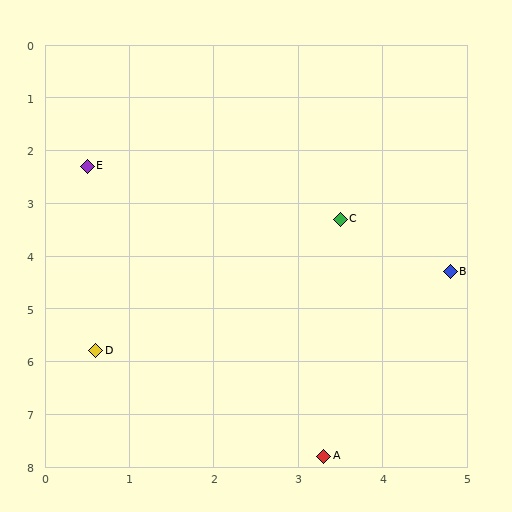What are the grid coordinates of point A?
Point A is at approximately (3.3, 7.8).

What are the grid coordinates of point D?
Point D is at approximately (0.6, 5.8).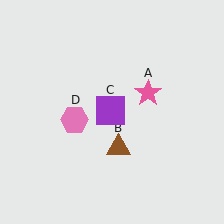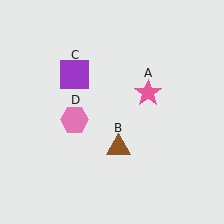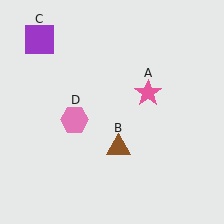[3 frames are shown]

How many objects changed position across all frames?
1 object changed position: purple square (object C).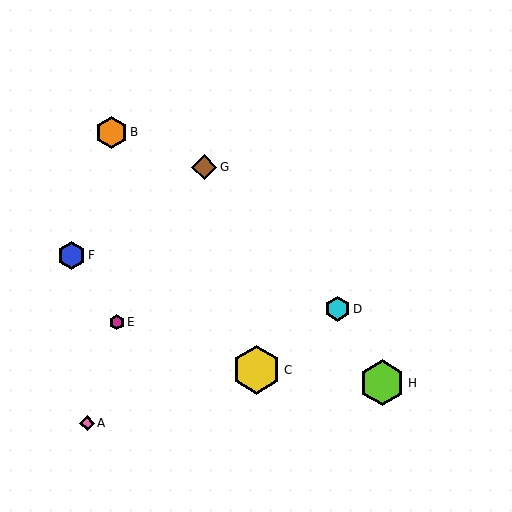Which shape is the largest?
The yellow hexagon (labeled C) is the largest.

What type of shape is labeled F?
Shape F is a blue hexagon.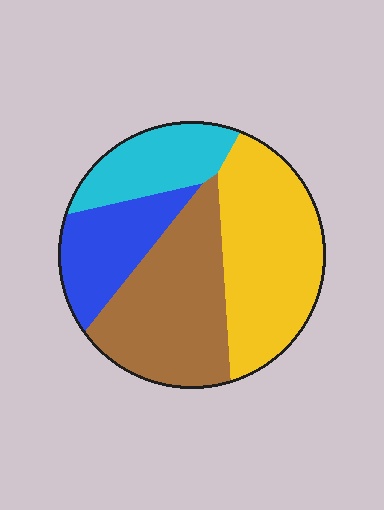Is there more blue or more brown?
Brown.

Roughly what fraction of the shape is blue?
Blue covers roughly 15% of the shape.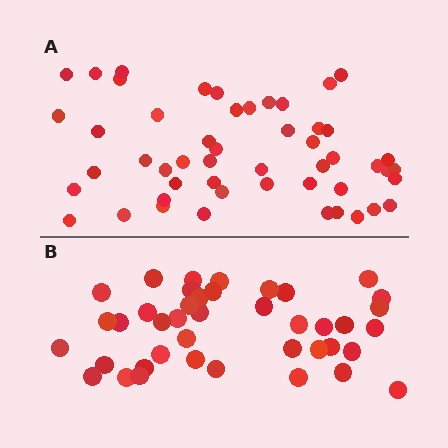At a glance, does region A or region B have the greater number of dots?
Region A (the top region) has more dots.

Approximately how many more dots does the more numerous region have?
Region A has roughly 10 or so more dots than region B.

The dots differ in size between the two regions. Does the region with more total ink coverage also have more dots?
No. Region B has more total ink coverage because its dots are larger, but region A actually contains more individual dots. Total area can be misleading — the number of items is what matters here.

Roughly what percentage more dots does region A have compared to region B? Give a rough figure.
About 25% more.